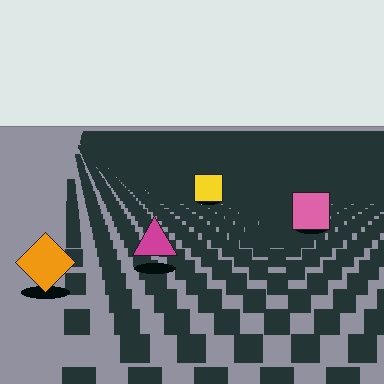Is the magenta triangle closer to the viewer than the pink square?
Yes. The magenta triangle is closer — you can tell from the texture gradient: the ground texture is coarser near it.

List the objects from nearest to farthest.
From nearest to farthest: the orange diamond, the magenta triangle, the pink square, the yellow square.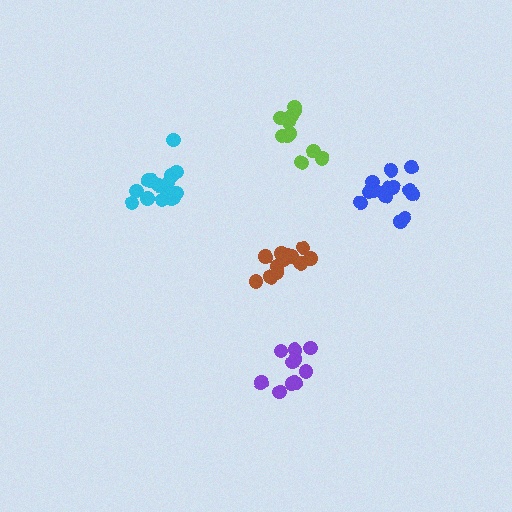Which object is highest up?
The lime cluster is topmost.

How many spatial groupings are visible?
There are 5 spatial groupings.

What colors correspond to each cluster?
The clusters are colored: brown, purple, blue, cyan, lime.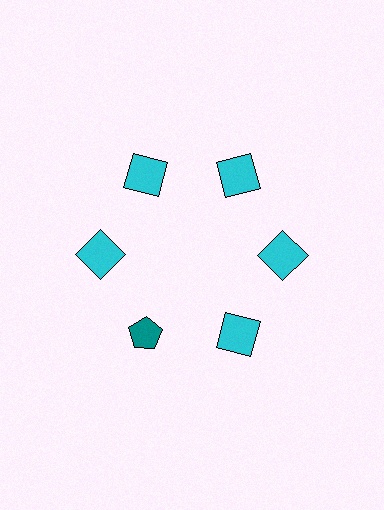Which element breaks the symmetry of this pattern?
The teal pentagon at roughly the 7 o'clock position breaks the symmetry. All other shapes are cyan squares.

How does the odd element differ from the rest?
It differs in both color (teal instead of cyan) and shape (pentagon instead of square).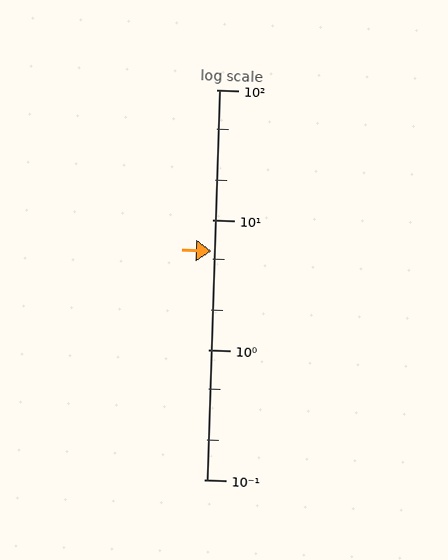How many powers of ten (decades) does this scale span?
The scale spans 3 decades, from 0.1 to 100.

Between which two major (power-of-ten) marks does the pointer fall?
The pointer is between 1 and 10.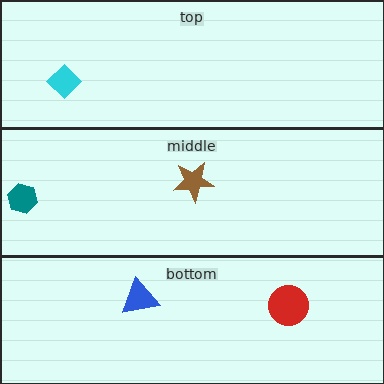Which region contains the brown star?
The middle region.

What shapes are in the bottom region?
The red circle, the blue triangle.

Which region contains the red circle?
The bottom region.